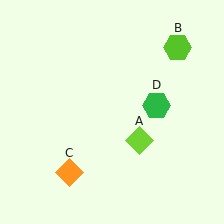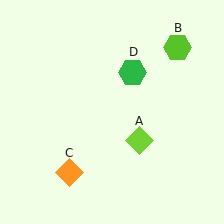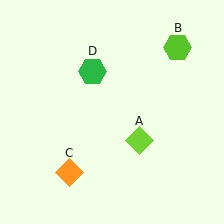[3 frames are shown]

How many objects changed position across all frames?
1 object changed position: green hexagon (object D).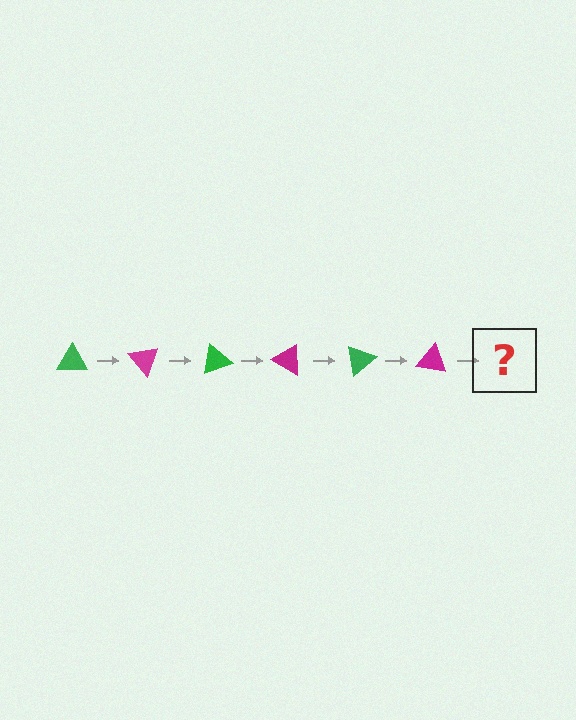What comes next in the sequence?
The next element should be a green triangle, rotated 300 degrees from the start.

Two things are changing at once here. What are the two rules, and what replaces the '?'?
The two rules are that it rotates 50 degrees each step and the color cycles through green and magenta. The '?' should be a green triangle, rotated 300 degrees from the start.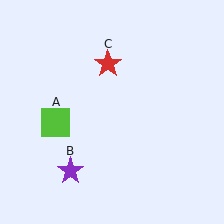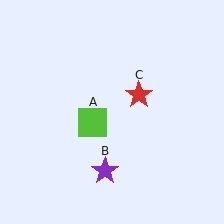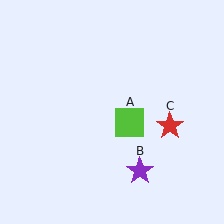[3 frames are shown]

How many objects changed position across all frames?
3 objects changed position: lime square (object A), purple star (object B), red star (object C).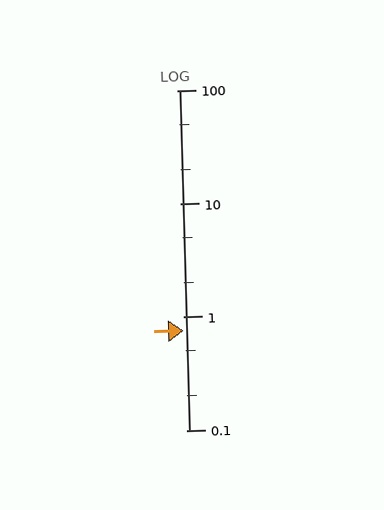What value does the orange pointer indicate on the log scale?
The pointer indicates approximately 0.76.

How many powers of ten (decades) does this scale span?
The scale spans 3 decades, from 0.1 to 100.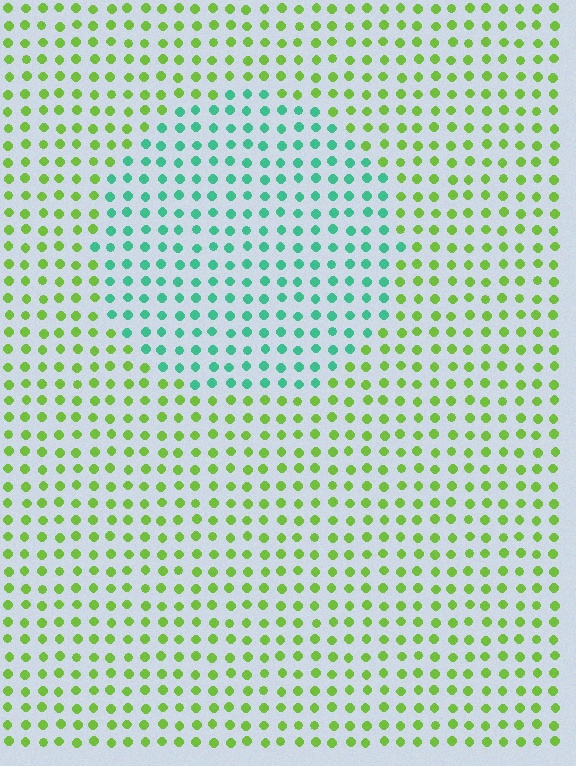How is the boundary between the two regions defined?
The boundary is defined purely by a slight shift in hue (about 61 degrees). Spacing, size, and orientation are identical on both sides.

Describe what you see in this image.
The image is filled with small lime elements in a uniform arrangement. A circle-shaped region is visible where the elements are tinted to a slightly different hue, forming a subtle color boundary.